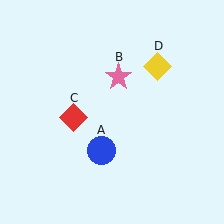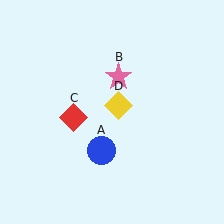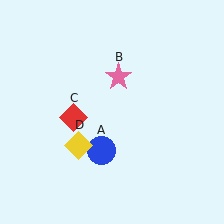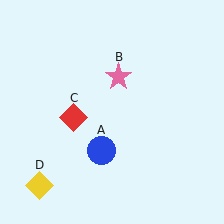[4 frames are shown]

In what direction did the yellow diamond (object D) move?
The yellow diamond (object D) moved down and to the left.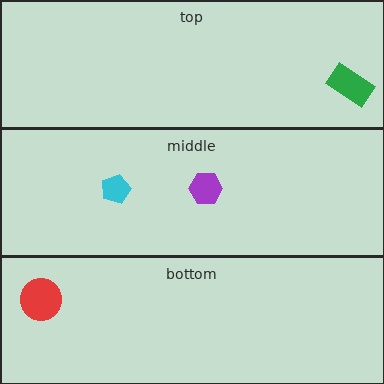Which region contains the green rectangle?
The top region.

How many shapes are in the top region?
1.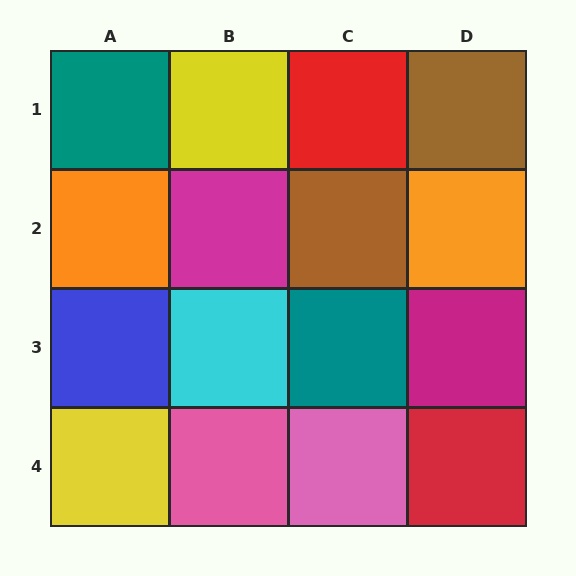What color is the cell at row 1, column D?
Brown.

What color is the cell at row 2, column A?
Orange.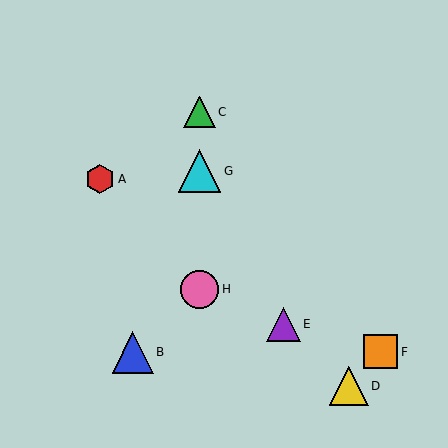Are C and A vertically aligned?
No, C is at x≈199 and A is at x≈100.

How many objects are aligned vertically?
3 objects (C, G, H) are aligned vertically.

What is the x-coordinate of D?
Object D is at x≈349.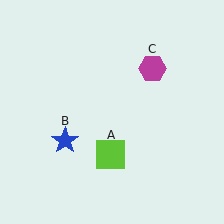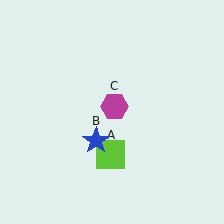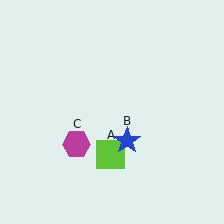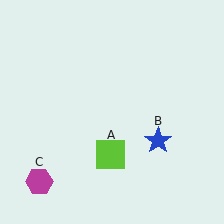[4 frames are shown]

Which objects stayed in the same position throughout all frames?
Lime square (object A) remained stationary.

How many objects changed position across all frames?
2 objects changed position: blue star (object B), magenta hexagon (object C).